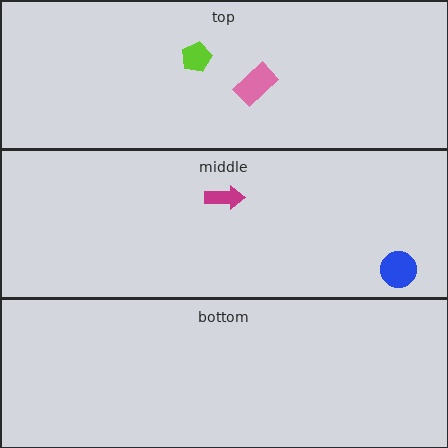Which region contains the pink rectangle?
The top region.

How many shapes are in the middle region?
2.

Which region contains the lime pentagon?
The top region.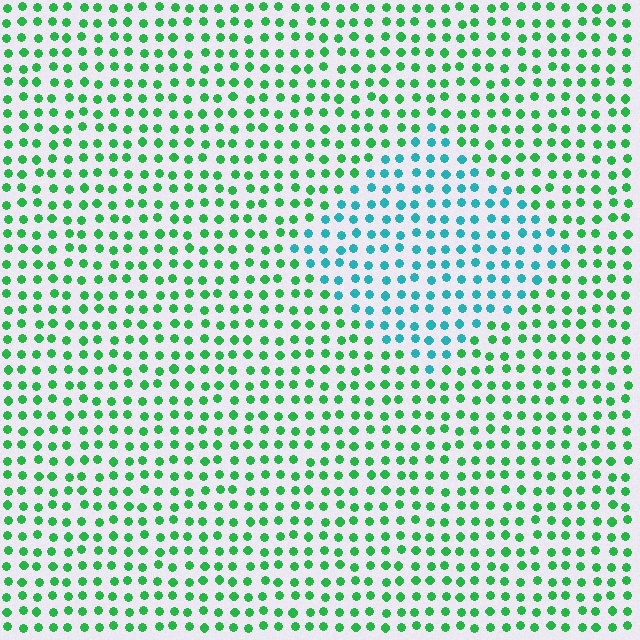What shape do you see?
I see a diamond.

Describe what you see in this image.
The image is filled with small green elements in a uniform arrangement. A diamond-shaped region is visible where the elements are tinted to a slightly different hue, forming a subtle color boundary.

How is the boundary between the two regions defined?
The boundary is defined purely by a slight shift in hue (about 48 degrees). Spacing, size, and orientation are identical on both sides.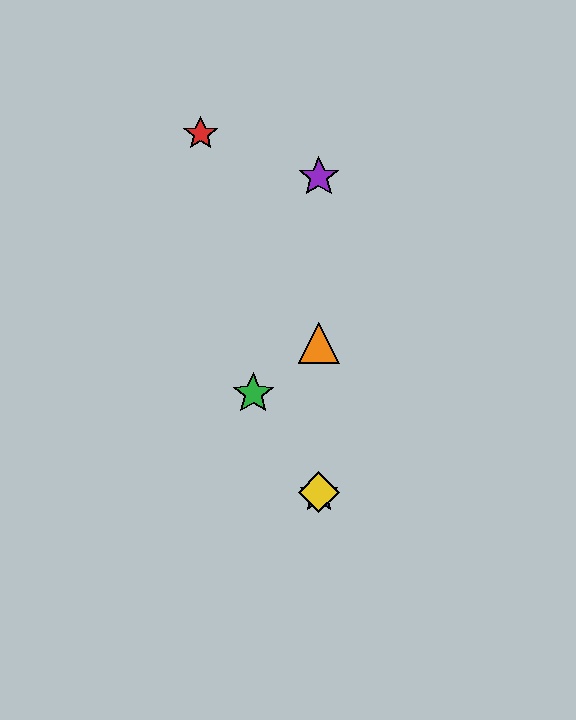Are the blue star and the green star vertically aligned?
No, the blue star is at x≈319 and the green star is at x≈253.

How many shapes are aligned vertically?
4 shapes (the blue star, the yellow diamond, the purple star, the orange triangle) are aligned vertically.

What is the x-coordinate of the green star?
The green star is at x≈253.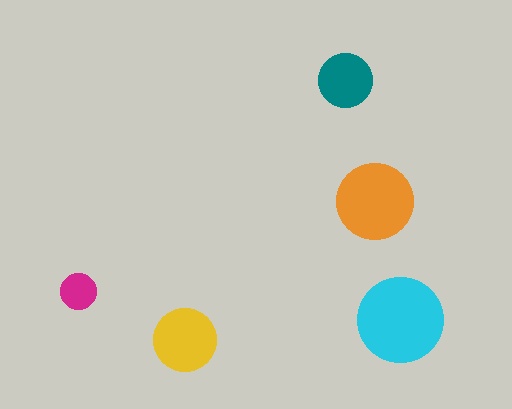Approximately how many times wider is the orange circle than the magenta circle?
About 2 times wider.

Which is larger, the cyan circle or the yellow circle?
The cyan one.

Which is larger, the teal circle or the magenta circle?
The teal one.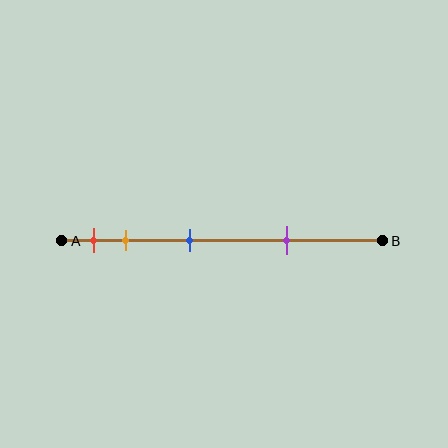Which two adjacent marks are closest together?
The red and orange marks are the closest adjacent pair.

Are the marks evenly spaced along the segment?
No, the marks are not evenly spaced.